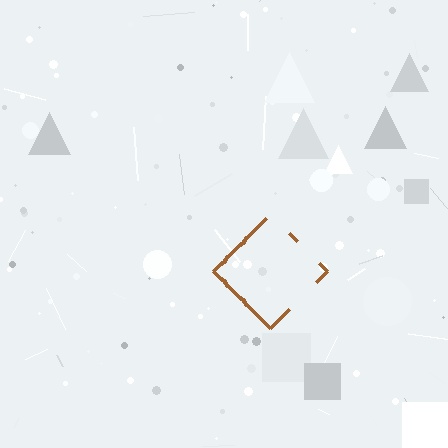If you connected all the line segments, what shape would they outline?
They would outline a diamond.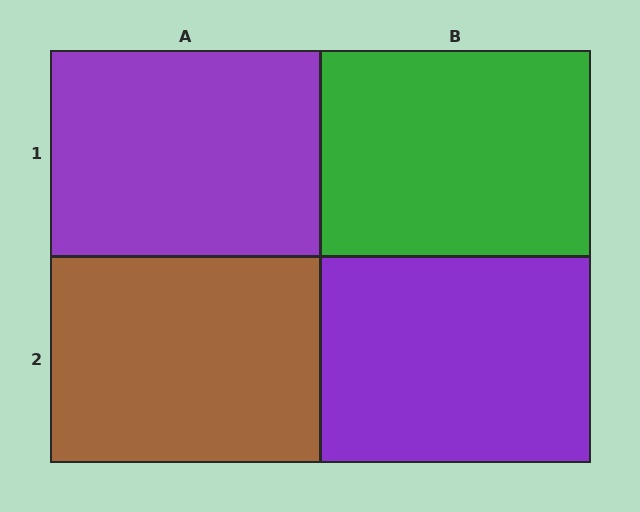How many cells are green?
1 cell is green.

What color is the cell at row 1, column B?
Green.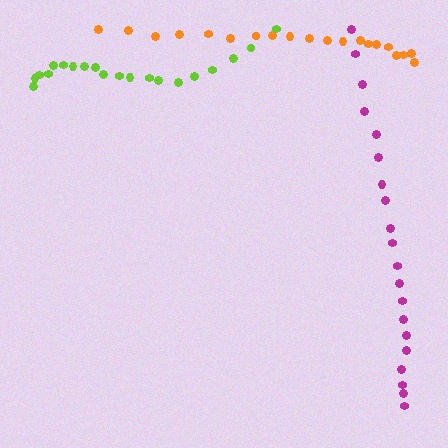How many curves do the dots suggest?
There are 3 distinct paths.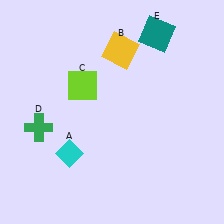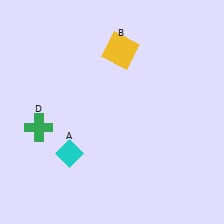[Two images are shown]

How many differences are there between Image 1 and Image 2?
There are 2 differences between the two images.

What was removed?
The lime square (C), the teal square (E) were removed in Image 2.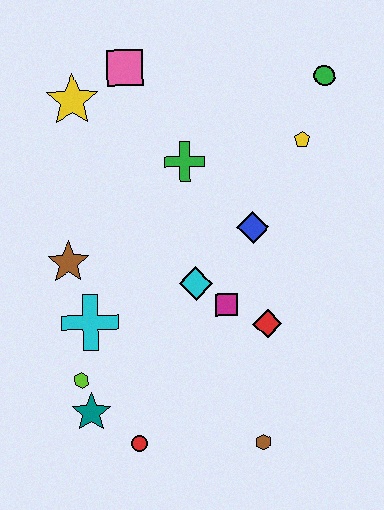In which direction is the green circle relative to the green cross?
The green circle is to the right of the green cross.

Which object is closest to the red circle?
The teal star is closest to the red circle.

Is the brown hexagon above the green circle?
No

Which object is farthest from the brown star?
The green circle is farthest from the brown star.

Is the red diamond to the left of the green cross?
No